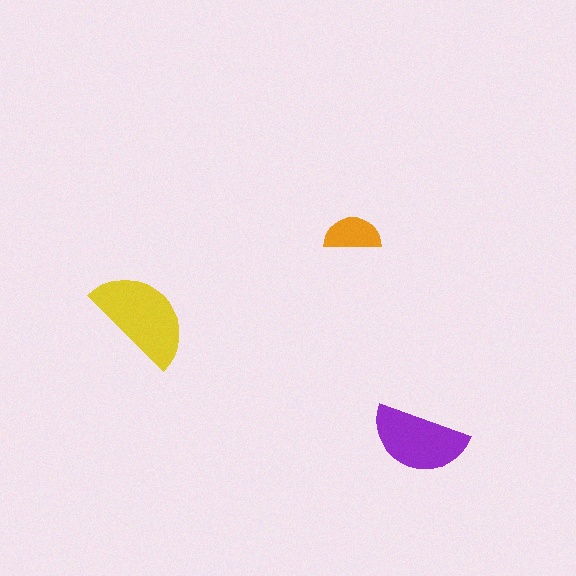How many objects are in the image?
There are 3 objects in the image.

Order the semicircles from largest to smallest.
the yellow one, the purple one, the orange one.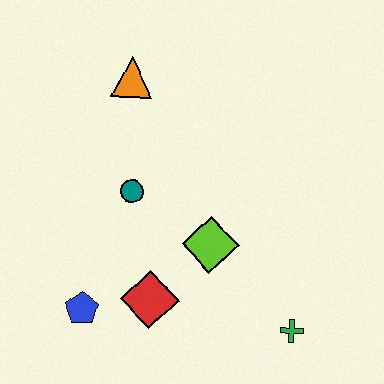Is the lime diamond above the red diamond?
Yes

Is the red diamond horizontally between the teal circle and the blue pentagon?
No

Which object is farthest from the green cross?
The orange triangle is farthest from the green cross.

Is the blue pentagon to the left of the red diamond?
Yes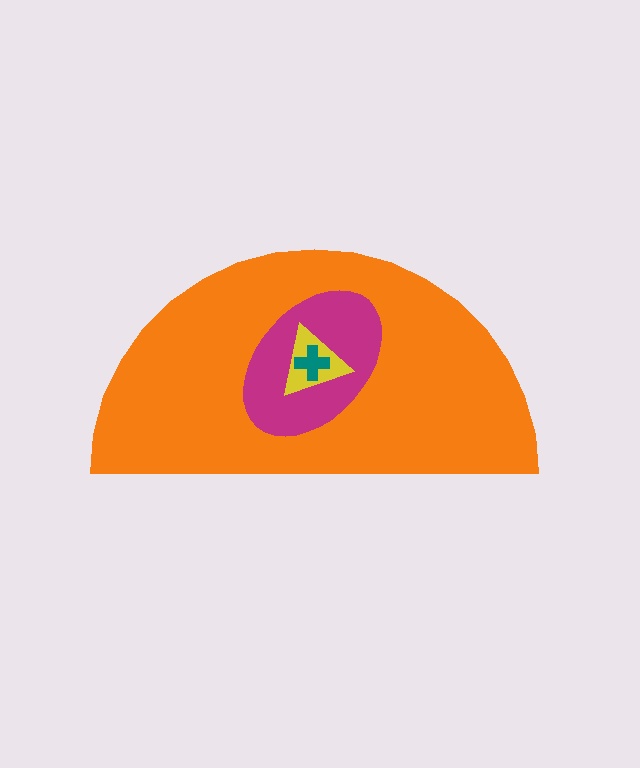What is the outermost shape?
The orange semicircle.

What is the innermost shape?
The teal cross.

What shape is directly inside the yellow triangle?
The teal cross.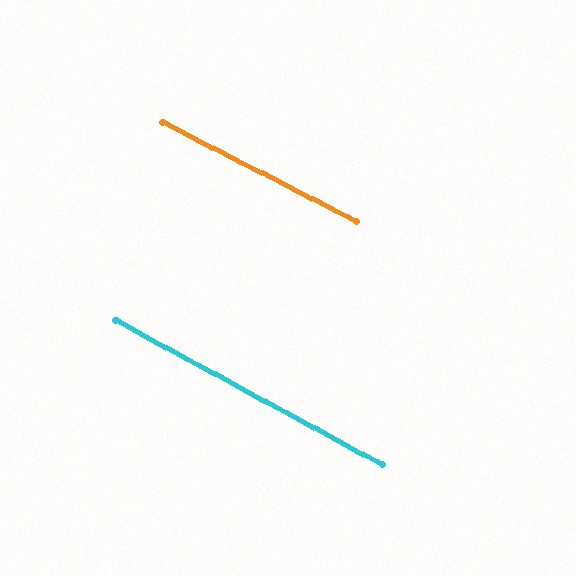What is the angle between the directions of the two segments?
Approximately 1 degree.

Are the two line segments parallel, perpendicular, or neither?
Parallel — their directions differ by only 1.5°.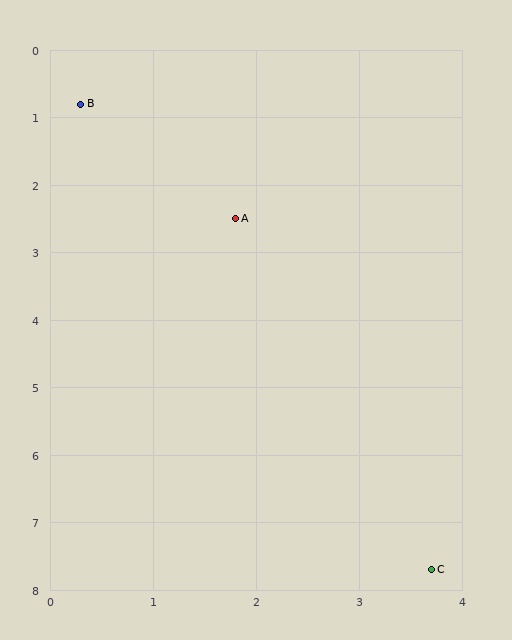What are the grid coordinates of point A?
Point A is at approximately (1.8, 2.5).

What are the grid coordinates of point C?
Point C is at approximately (3.7, 7.7).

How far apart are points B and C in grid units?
Points B and C are about 7.7 grid units apart.